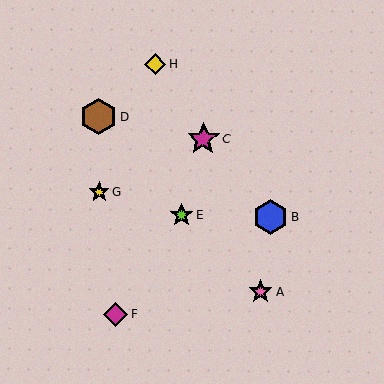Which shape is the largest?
The brown hexagon (labeled D) is the largest.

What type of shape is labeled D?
Shape D is a brown hexagon.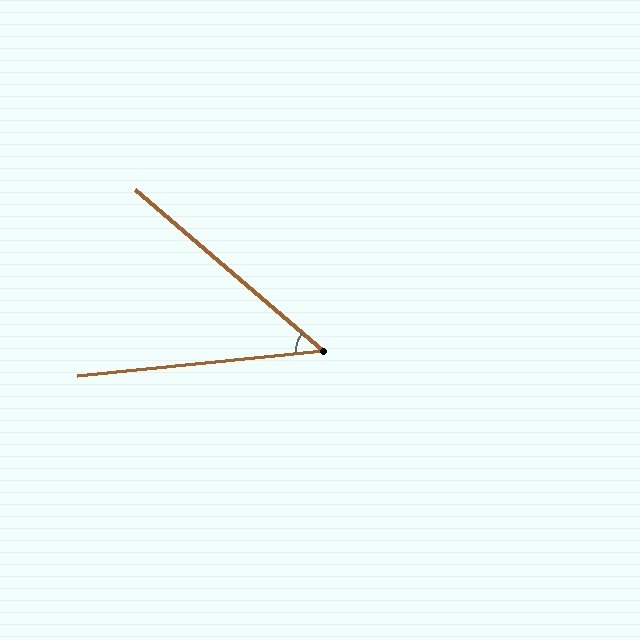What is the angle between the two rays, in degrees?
Approximately 46 degrees.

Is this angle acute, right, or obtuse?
It is acute.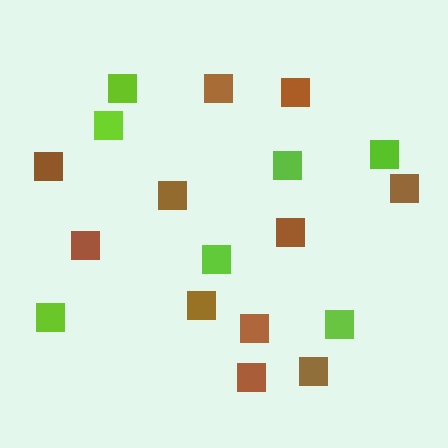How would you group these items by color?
There are 2 groups: one group of lime squares (7) and one group of brown squares (11).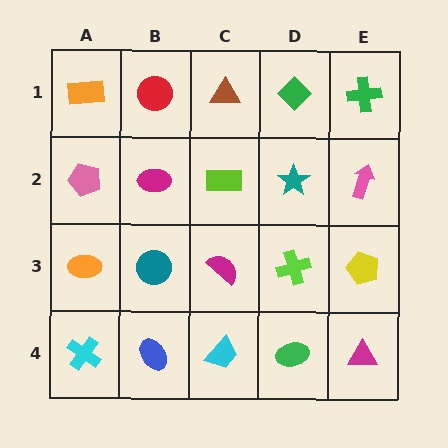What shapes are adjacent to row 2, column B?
A red circle (row 1, column B), a teal circle (row 3, column B), a pink pentagon (row 2, column A), a lime rectangle (row 2, column C).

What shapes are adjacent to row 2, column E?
A green cross (row 1, column E), a yellow pentagon (row 3, column E), a teal star (row 2, column D).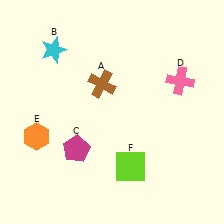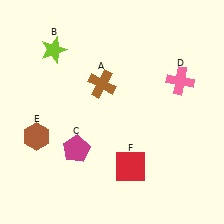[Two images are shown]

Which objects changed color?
B changed from cyan to lime. E changed from orange to brown. F changed from lime to red.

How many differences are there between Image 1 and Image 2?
There are 3 differences between the two images.